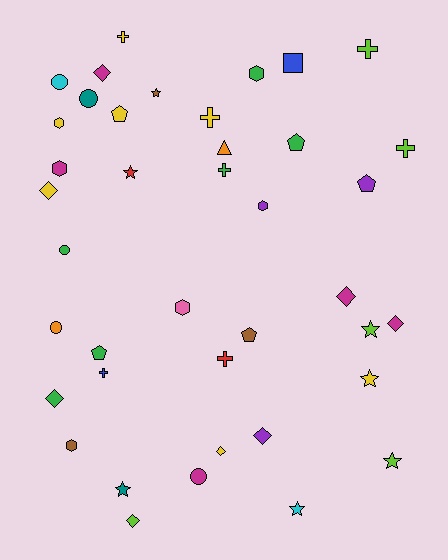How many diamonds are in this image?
There are 8 diamonds.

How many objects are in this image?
There are 40 objects.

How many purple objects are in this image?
There are 3 purple objects.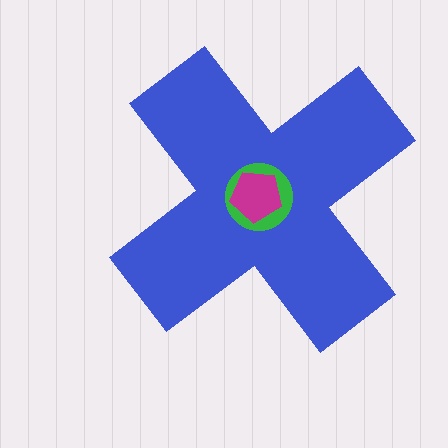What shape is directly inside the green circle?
The magenta pentagon.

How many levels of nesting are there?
3.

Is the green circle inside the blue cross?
Yes.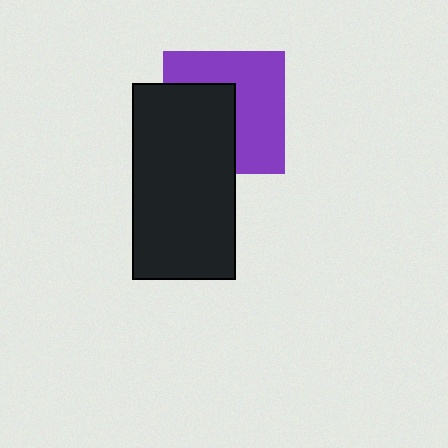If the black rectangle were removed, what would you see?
You would see the complete purple square.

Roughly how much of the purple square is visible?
About half of it is visible (roughly 56%).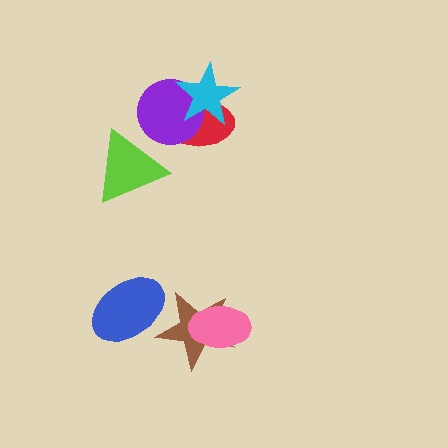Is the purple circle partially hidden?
Yes, it is partially covered by another shape.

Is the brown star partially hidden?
Yes, it is partially covered by another shape.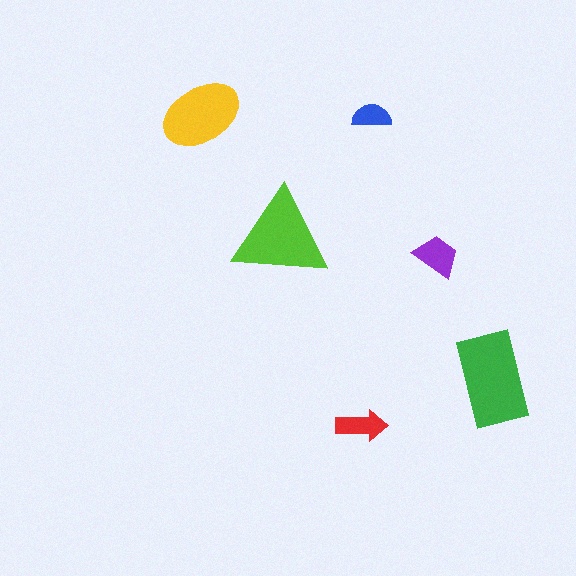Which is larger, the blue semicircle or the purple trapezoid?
The purple trapezoid.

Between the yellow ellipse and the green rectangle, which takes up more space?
The green rectangle.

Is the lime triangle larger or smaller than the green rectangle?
Smaller.